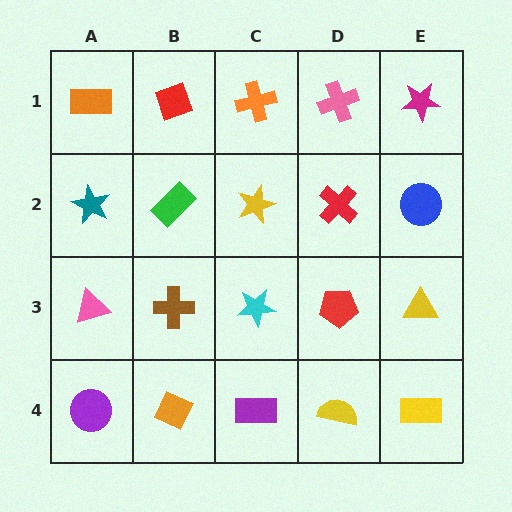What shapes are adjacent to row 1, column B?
A green rectangle (row 2, column B), an orange rectangle (row 1, column A), an orange cross (row 1, column C).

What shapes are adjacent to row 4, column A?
A pink triangle (row 3, column A), an orange diamond (row 4, column B).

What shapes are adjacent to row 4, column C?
A cyan star (row 3, column C), an orange diamond (row 4, column B), a yellow semicircle (row 4, column D).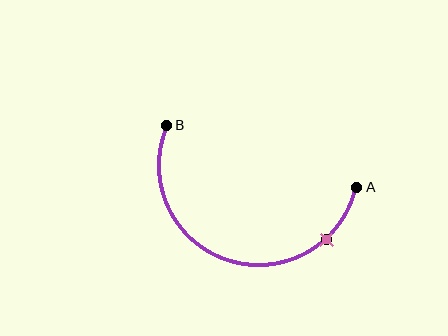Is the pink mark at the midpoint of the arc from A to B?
No. The pink mark lies on the arc but is closer to endpoint A. The arc midpoint would be at the point on the curve equidistant along the arc from both A and B.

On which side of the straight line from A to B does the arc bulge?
The arc bulges below the straight line connecting A and B.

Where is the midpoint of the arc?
The arc midpoint is the point on the curve farthest from the straight line joining A and B. It sits below that line.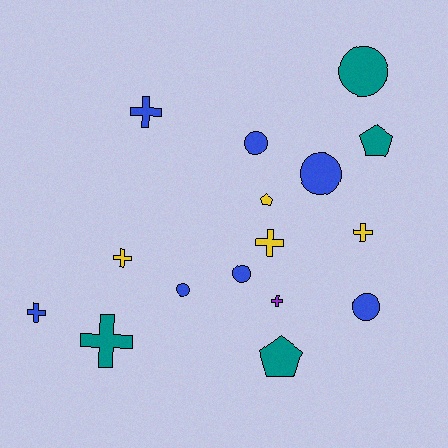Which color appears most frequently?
Blue, with 7 objects.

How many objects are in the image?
There are 16 objects.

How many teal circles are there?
There is 1 teal circle.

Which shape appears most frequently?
Cross, with 7 objects.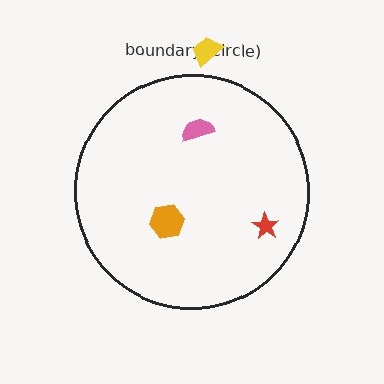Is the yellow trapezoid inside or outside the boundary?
Outside.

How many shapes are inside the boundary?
3 inside, 1 outside.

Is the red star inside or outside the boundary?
Inside.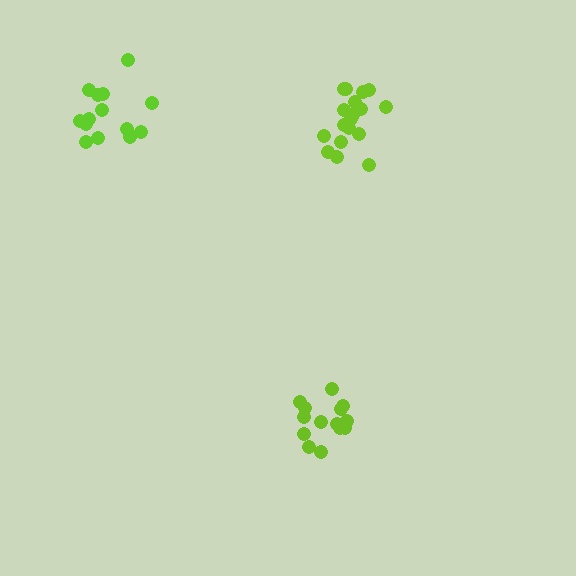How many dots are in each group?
Group 1: 14 dots, Group 2: 18 dots, Group 3: 14 dots (46 total).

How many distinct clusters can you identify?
There are 3 distinct clusters.